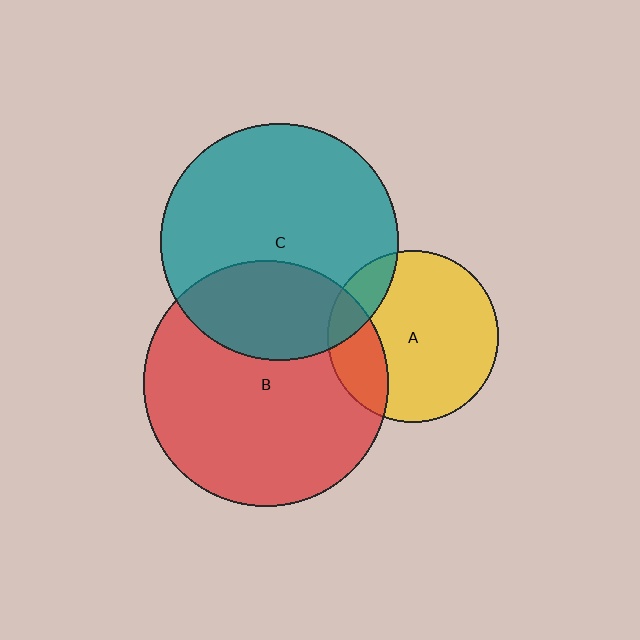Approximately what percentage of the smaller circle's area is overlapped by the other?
Approximately 20%.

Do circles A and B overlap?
Yes.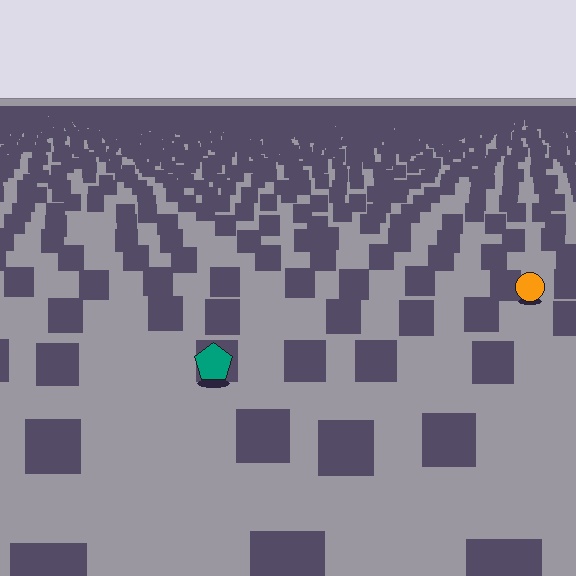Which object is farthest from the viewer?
The orange circle is farthest from the viewer. It appears smaller and the ground texture around it is denser.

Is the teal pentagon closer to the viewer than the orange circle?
Yes. The teal pentagon is closer — you can tell from the texture gradient: the ground texture is coarser near it.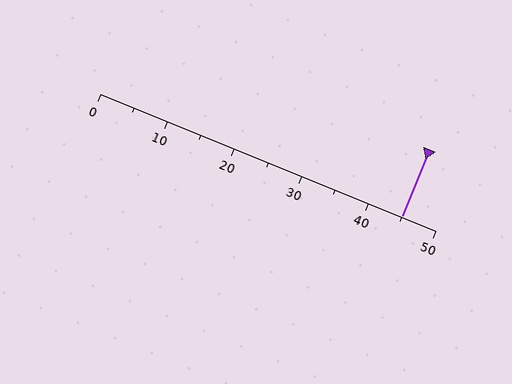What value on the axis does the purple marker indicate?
The marker indicates approximately 45.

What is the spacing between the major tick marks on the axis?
The major ticks are spaced 10 apart.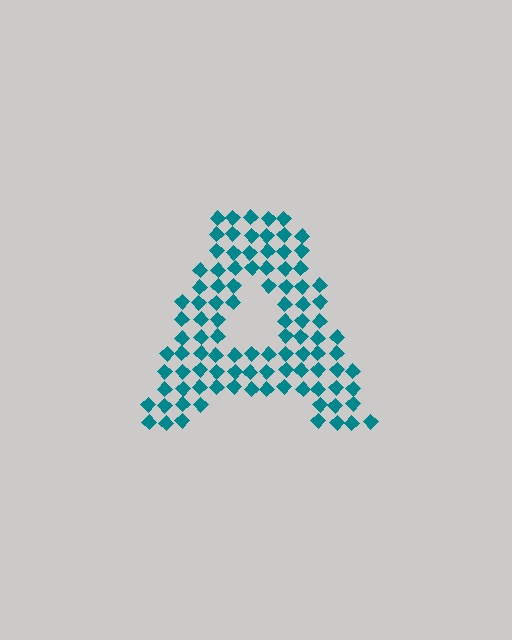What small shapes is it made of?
It is made of small diamonds.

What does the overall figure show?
The overall figure shows the letter A.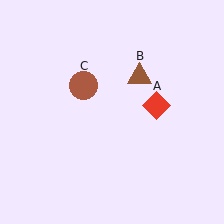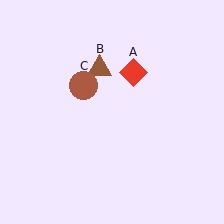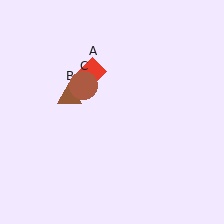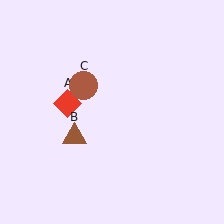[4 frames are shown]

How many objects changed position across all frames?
2 objects changed position: red diamond (object A), brown triangle (object B).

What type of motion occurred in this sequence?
The red diamond (object A), brown triangle (object B) rotated counterclockwise around the center of the scene.